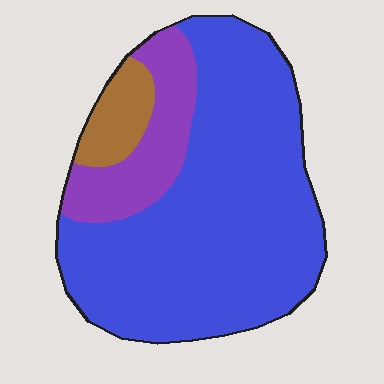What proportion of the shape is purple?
Purple covers about 15% of the shape.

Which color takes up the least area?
Brown, at roughly 10%.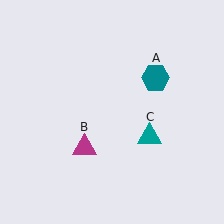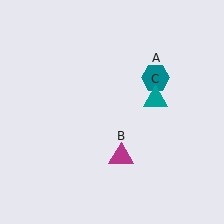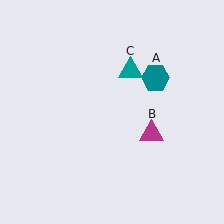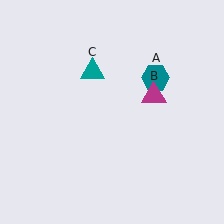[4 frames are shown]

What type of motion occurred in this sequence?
The magenta triangle (object B), teal triangle (object C) rotated counterclockwise around the center of the scene.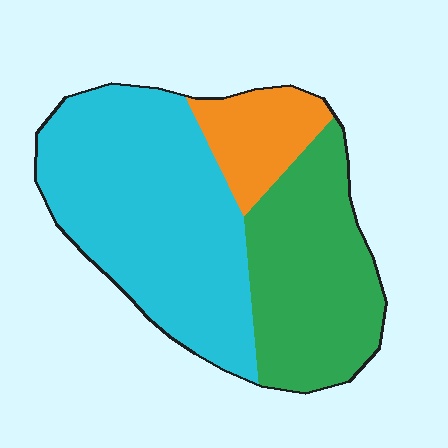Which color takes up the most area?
Cyan, at roughly 50%.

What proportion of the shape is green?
Green covers about 35% of the shape.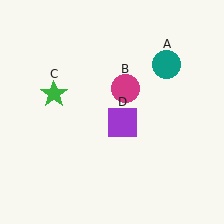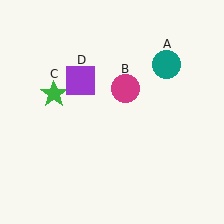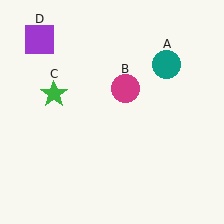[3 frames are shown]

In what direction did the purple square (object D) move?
The purple square (object D) moved up and to the left.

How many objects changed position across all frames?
1 object changed position: purple square (object D).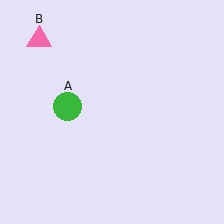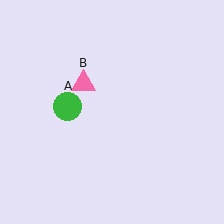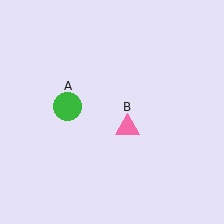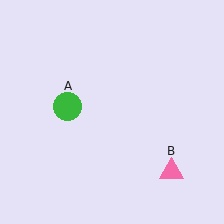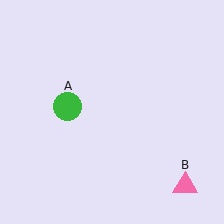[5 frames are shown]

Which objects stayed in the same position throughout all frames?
Green circle (object A) remained stationary.